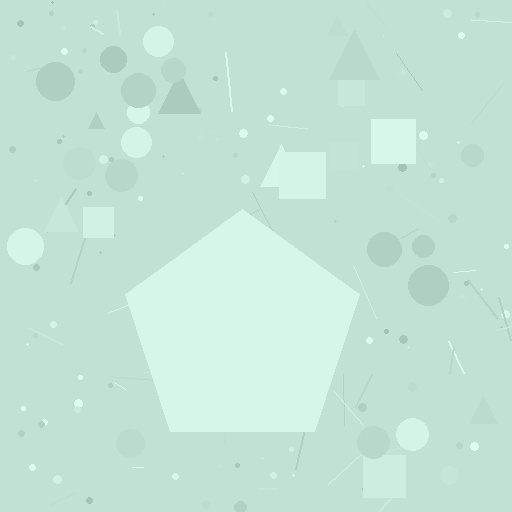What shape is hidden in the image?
A pentagon is hidden in the image.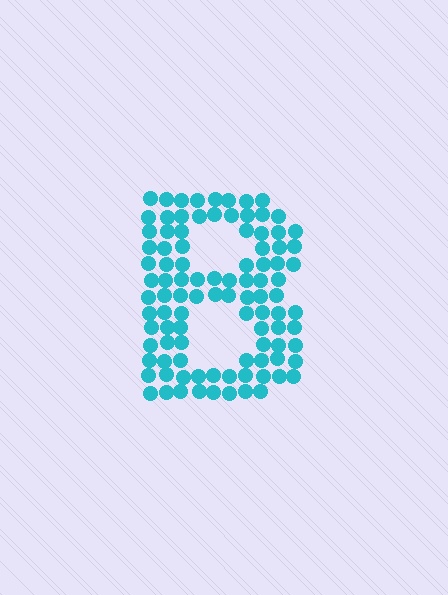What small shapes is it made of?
It is made of small circles.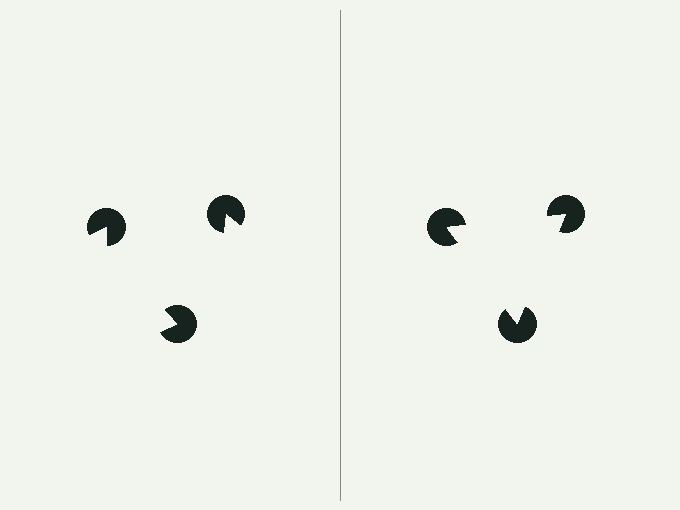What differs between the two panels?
The pac-man discs are positioned identically on both sides; only the wedge orientations differ. On the right they align to a triangle; on the left they are misaligned.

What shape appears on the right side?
An illusory triangle.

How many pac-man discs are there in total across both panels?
6 — 3 on each side.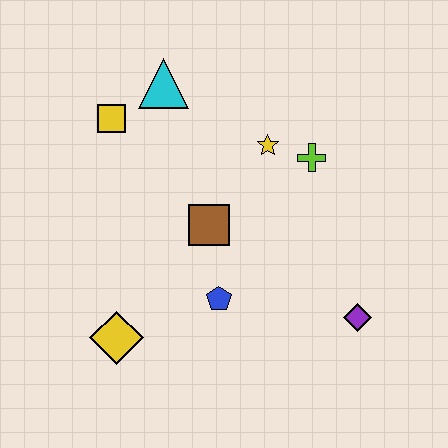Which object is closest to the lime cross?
The yellow star is closest to the lime cross.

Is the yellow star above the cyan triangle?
No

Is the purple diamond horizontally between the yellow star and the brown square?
No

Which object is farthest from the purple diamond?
The yellow square is farthest from the purple diamond.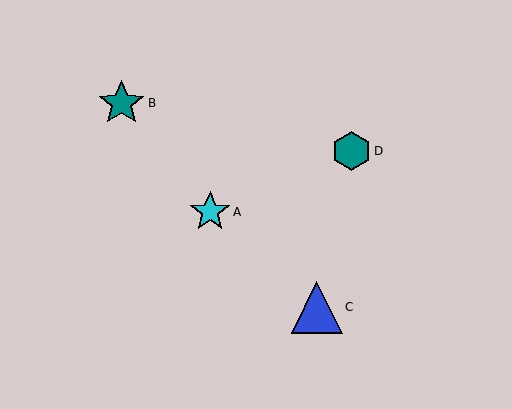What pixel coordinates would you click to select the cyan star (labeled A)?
Click at (210, 212) to select the cyan star A.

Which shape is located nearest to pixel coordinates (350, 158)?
The teal hexagon (labeled D) at (351, 151) is nearest to that location.